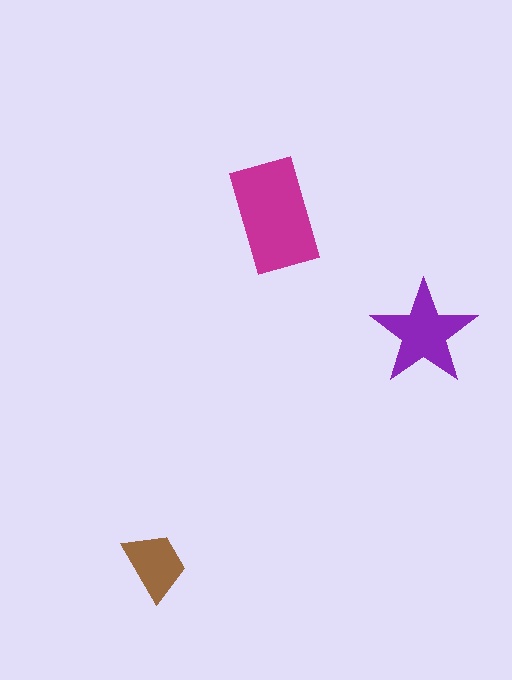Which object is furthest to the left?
The brown trapezoid is leftmost.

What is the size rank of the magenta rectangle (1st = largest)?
1st.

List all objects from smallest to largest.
The brown trapezoid, the purple star, the magenta rectangle.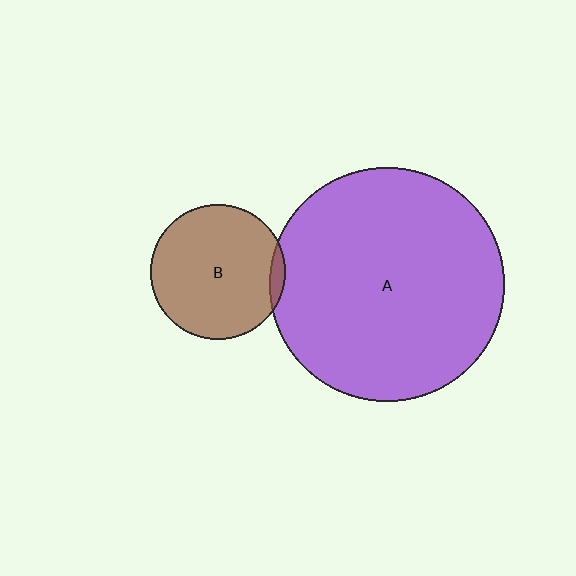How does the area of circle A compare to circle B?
Approximately 3.0 times.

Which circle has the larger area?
Circle A (purple).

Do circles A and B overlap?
Yes.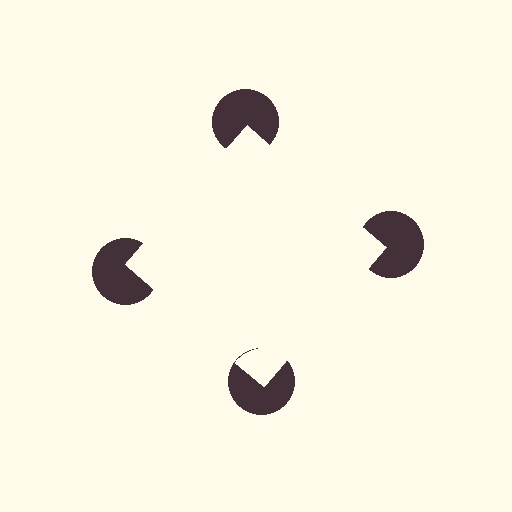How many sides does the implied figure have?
4 sides.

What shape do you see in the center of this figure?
An illusory square — its edges are inferred from the aligned wedge cuts in the pac-man discs, not physically drawn.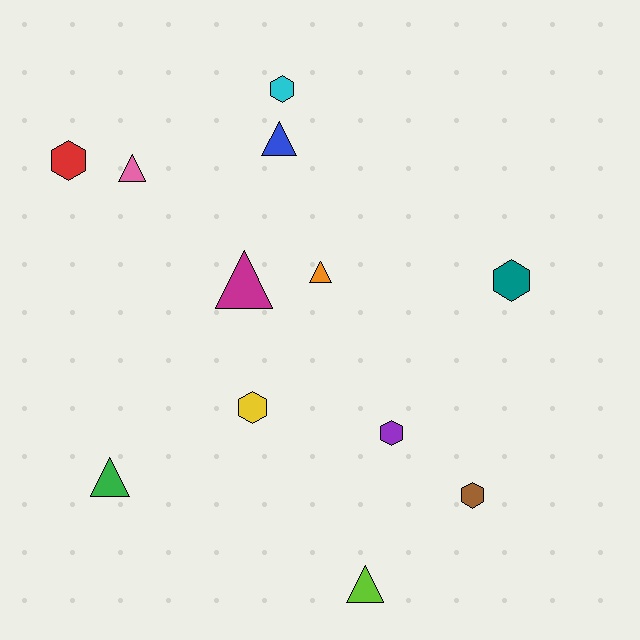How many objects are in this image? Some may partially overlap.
There are 12 objects.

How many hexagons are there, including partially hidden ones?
There are 6 hexagons.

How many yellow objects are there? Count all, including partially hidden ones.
There is 1 yellow object.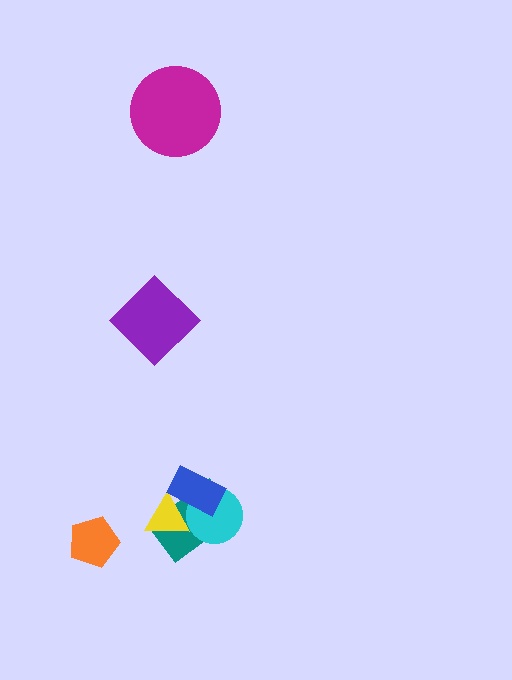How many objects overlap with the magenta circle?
0 objects overlap with the magenta circle.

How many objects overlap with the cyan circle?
3 objects overlap with the cyan circle.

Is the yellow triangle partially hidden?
Yes, it is partially covered by another shape.